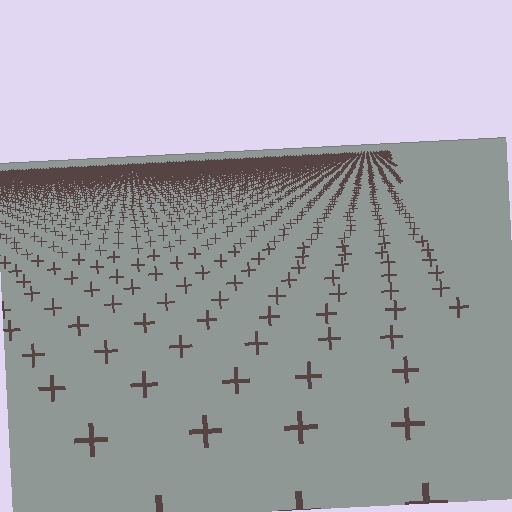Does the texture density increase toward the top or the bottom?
Density increases toward the top.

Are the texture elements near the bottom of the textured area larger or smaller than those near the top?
Larger. Near the bottom, elements are closer to the viewer and appear at a bigger on-screen size.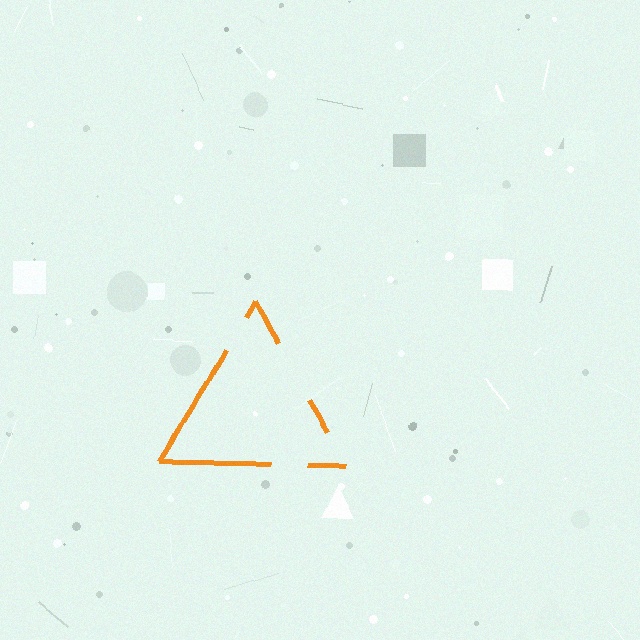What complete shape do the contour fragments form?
The contour fragments form a triangle.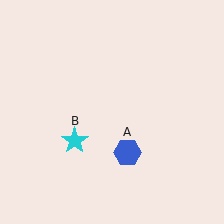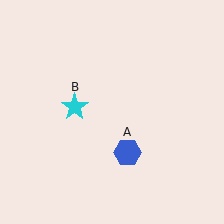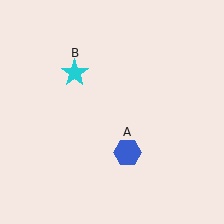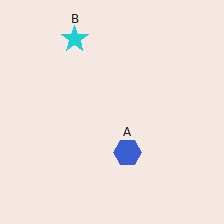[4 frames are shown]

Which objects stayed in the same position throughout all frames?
Blue hexagon (object A) remained stationary.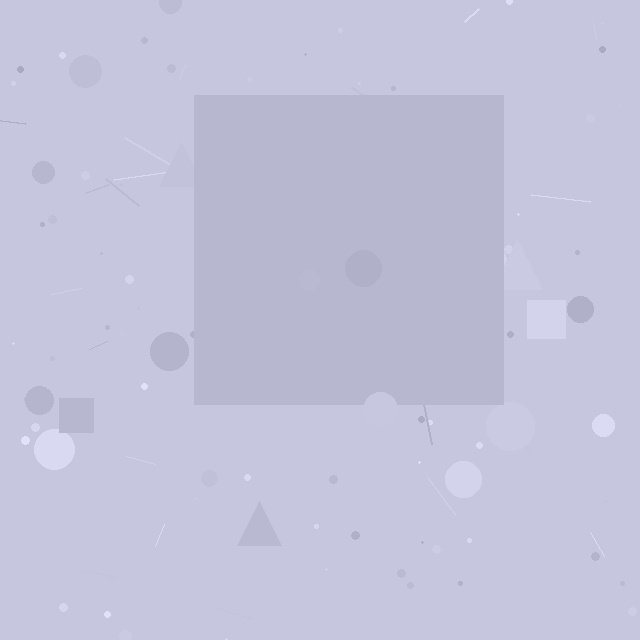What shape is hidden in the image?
A square is hidden in the image.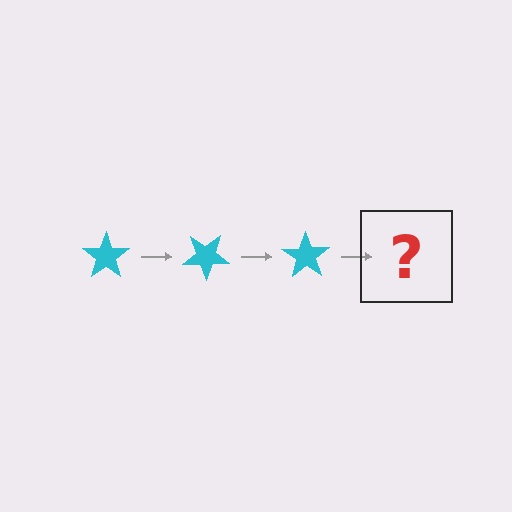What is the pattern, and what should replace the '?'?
The pattern is that the star rotates 35 degrees each step. The '?' should be a cyan star rotated 105 degrees.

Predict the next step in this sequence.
The next step is a cyan star rotated 105 degrees.